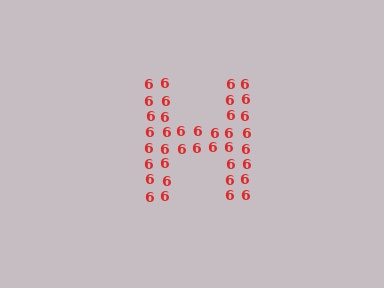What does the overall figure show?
The overall figure shows the letter H.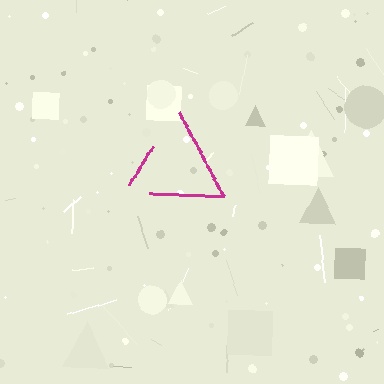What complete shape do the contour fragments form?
The contour fragments form a triangle.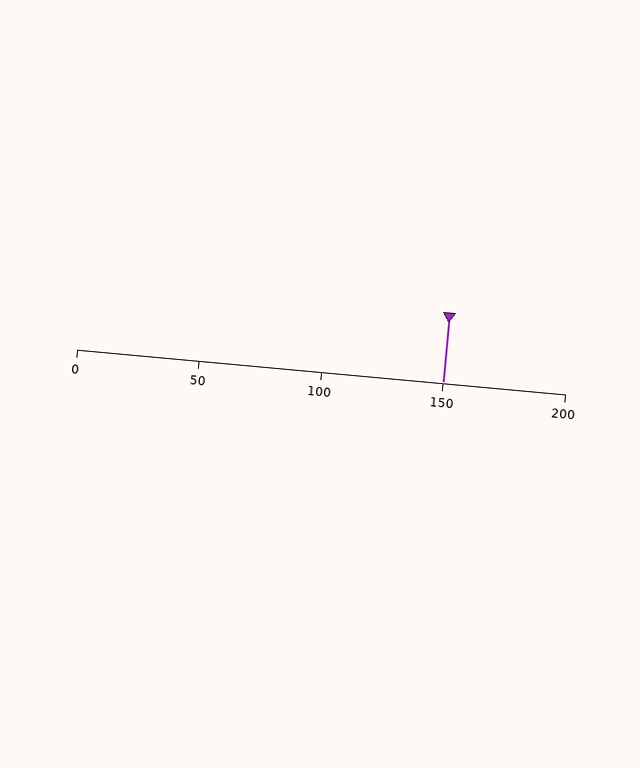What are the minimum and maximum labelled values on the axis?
The axis runs from 0 to 200.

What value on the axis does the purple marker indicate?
The marker indicates approximately 150.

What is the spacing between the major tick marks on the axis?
The major ticks are spaced 50 apart.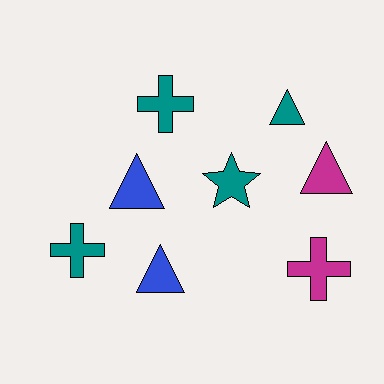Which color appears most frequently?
Teal, with 4 objects.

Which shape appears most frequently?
Triangle, with 4 objects.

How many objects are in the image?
There are 8 objects.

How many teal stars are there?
There is 1 teal star.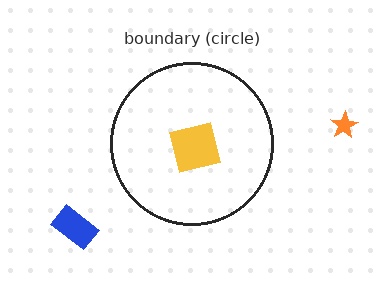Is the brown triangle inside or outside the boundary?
Inside.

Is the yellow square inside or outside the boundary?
Inside.